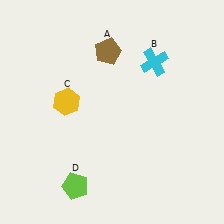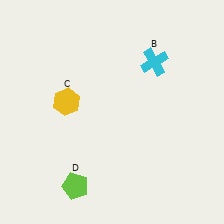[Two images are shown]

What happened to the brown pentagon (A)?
The brown pentagon (A) was removed in Image 2. It was in the top-left area of Image 1.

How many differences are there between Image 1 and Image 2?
There is 1 difference between the two images.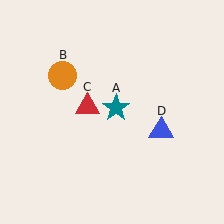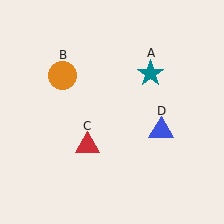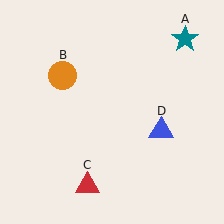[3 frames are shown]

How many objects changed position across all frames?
2 objects changed position: teal star (object A), red triangle (object C).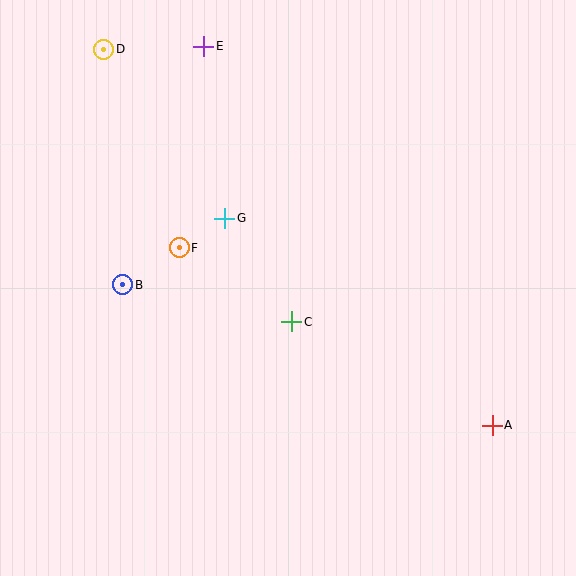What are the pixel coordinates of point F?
Point F is at (179, 248).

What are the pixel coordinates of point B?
Point B is at (123, 285).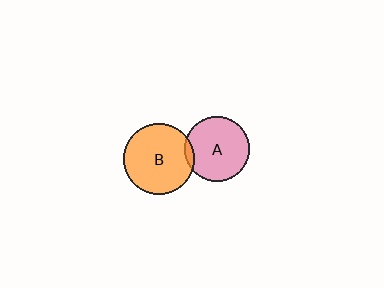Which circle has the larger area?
Circle B (orange).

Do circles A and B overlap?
Yes.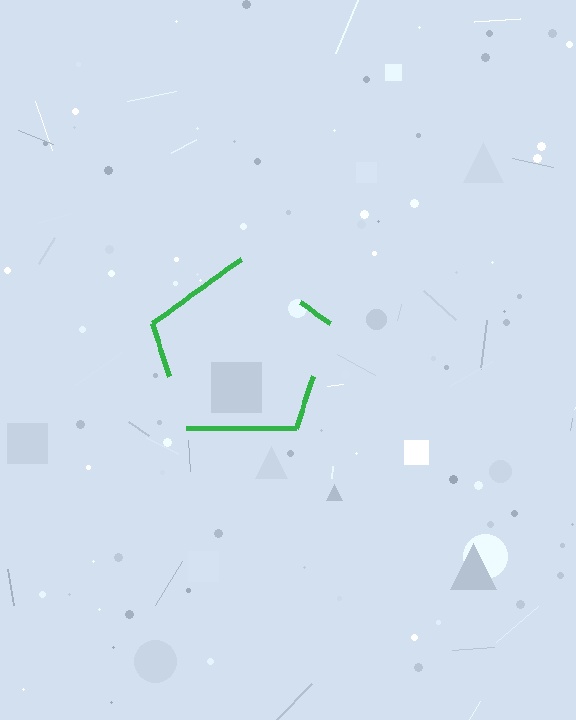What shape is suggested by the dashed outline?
The dashed outline suggests a pentagon.